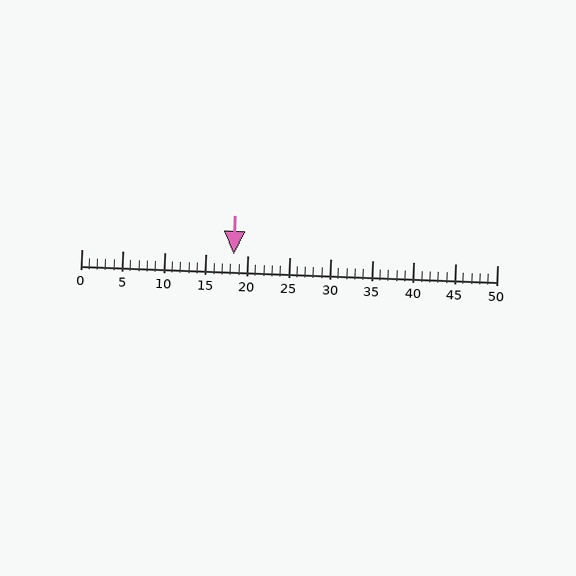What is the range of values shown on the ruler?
The ruler shows values from 0 to 50.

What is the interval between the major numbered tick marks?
The major tick marks are spaced 5 units apart.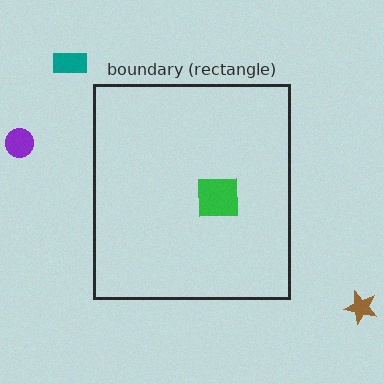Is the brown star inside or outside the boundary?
Outside.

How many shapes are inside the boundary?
1 inside, 3 outside.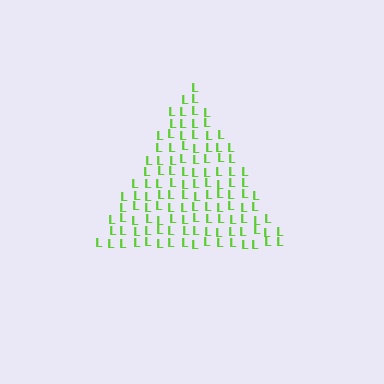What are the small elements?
The small elements are letter L's.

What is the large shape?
The large shape is a triangle.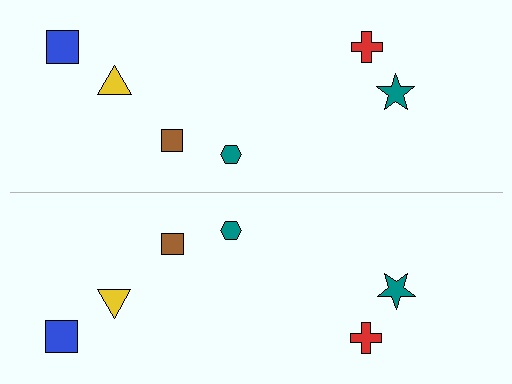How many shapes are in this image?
There are 12 shapes in this image.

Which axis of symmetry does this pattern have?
The pattern has a horizontal axis of symmetry running through the center of the image.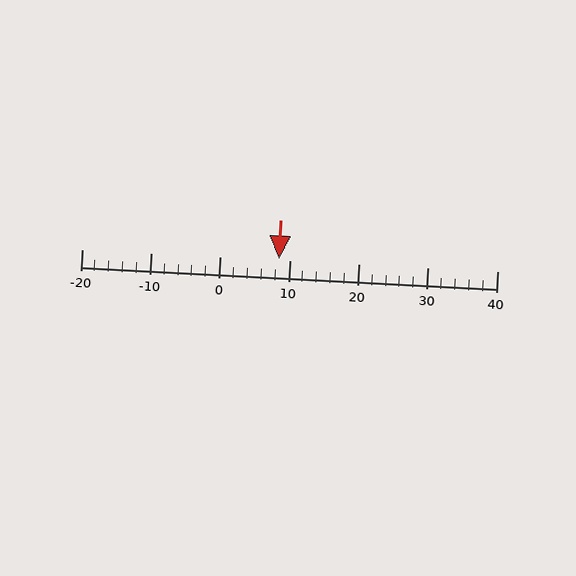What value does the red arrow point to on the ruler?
The red arrow points to approximately 8.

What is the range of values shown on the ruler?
The ruler shows values from -20 to 40.